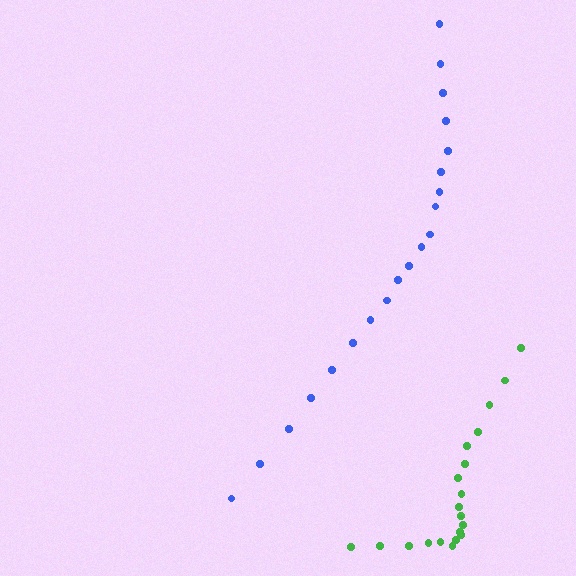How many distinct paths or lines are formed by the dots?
There are 2 distinct paths.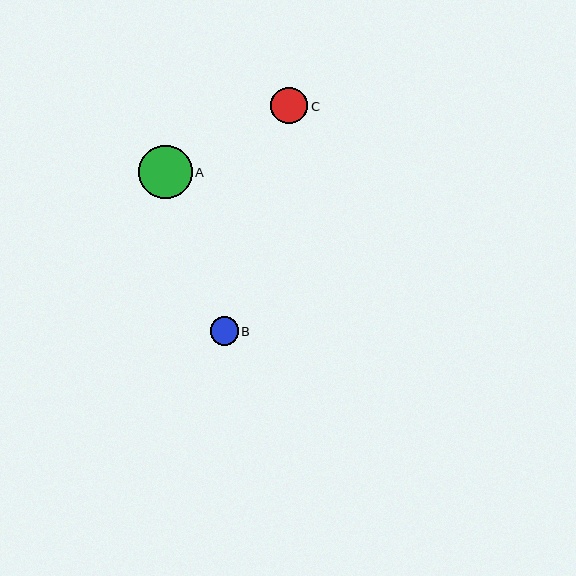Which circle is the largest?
Circle A is the largest with a size of approximately 54 pixels.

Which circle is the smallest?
Circle B is the smallest with a size of approximately 28 pixels.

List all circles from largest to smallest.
From largest to smallest: A, C, B.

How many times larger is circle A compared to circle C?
Circle A is approximately 1.5 times the size of circle C.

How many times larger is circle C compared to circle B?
Circle C is approximately 1.3 times the size of circle B.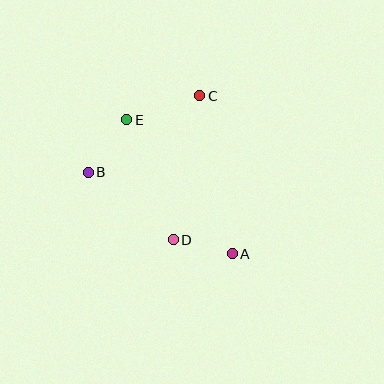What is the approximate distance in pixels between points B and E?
The distance between B and E is approximately 65 pixels.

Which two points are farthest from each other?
Points A and E are farthest from each other.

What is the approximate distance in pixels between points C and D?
The distance between C and D is approximately 147 pixels.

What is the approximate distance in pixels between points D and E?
The distance between D and E is approximately 129 pixels.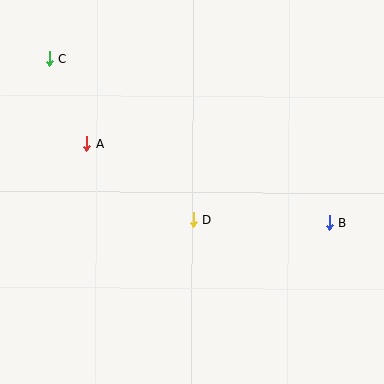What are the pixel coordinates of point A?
Point A is at (87, 144).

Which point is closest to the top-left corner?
Point C is closest to the top-left corner.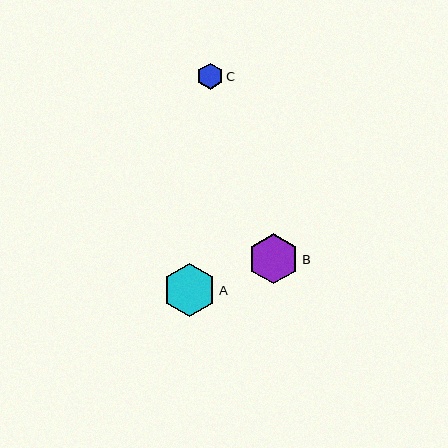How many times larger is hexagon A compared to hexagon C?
Hexagon A is approximately 2.1 times the size of hexagon C.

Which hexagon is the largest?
Hexagon A is the largest with a size of approximately 53 pixels.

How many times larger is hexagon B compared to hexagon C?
Hexagon B is approximately 2.0 times the size of hexagon C.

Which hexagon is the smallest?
Hexagon C is the smallest with a size of approximately 26 pixels.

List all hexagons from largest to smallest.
From largest to smallest: A, B, C.